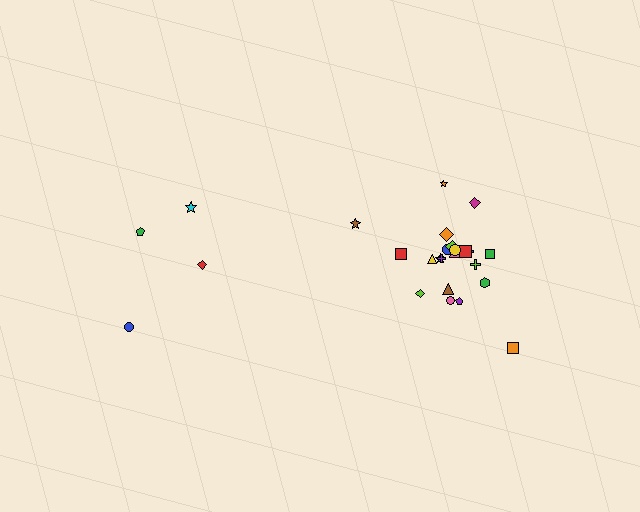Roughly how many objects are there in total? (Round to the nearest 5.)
Roughly 25 objects in total.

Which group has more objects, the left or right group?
The right group.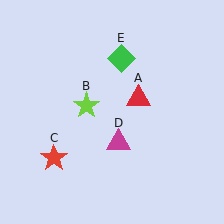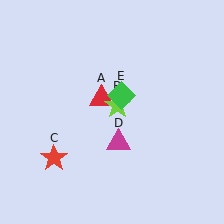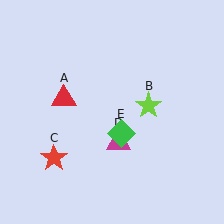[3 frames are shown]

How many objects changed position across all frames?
3 objects changed position: red triangle (object A), lime star (object B), green diamond (object E).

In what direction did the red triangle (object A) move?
The red triangle (object A) moved left.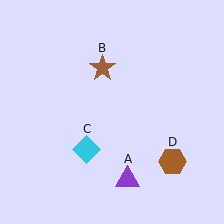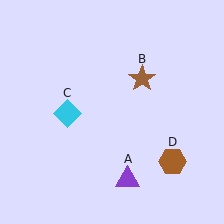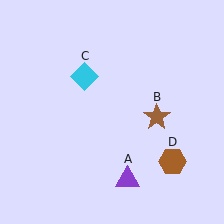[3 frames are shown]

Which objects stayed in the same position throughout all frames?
Purple triangle (object A) and brown hexagon (object D) remained stationary.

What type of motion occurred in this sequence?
The brown star (object B), cyan diamond (object C) rotated clockwise around the center of the scene.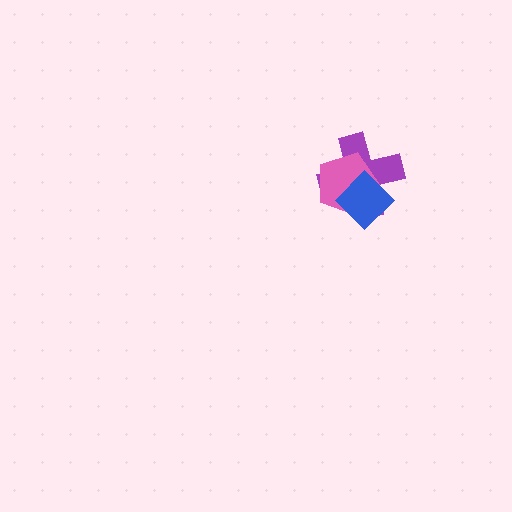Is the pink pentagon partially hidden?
Yes, it is partially covered by another shape.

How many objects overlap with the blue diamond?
2 objects overlap with the blue diamond.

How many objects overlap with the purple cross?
2 objects overlap with the purple cross.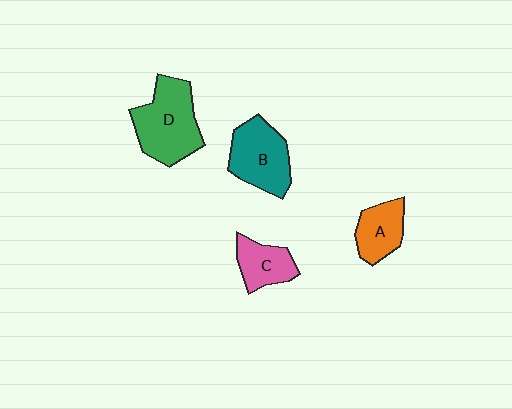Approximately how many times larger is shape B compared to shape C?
Approximately 1.6 times.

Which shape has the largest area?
Shape D (green).